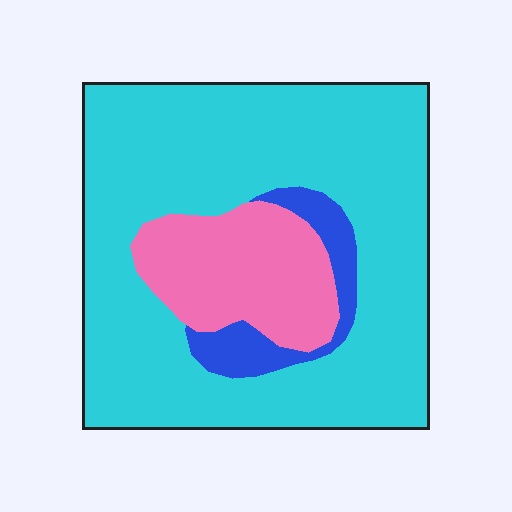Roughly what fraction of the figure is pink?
Pink takes up about one fifth (1/5) of the figure.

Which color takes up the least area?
Blue, at roughly 10%.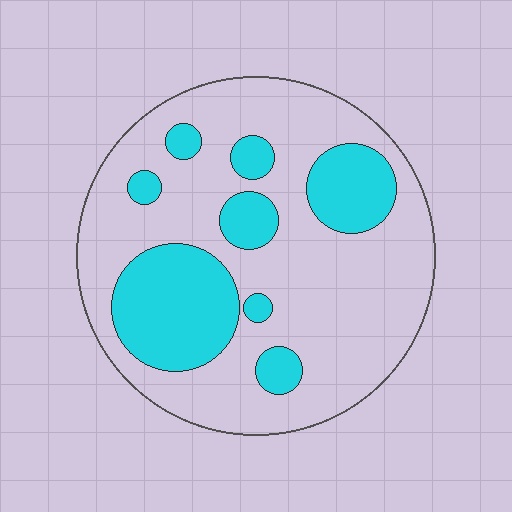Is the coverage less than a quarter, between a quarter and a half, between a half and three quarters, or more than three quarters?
Between a quarter and a half.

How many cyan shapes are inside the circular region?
8.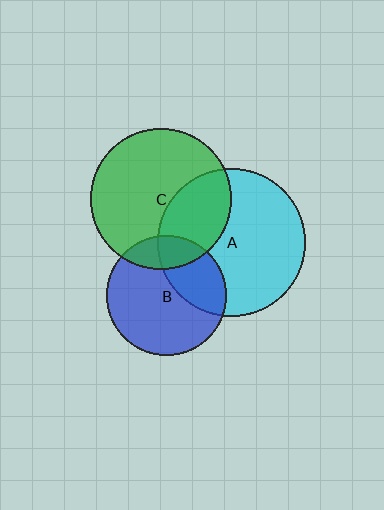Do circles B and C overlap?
Yes.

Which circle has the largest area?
Circle A (cyan).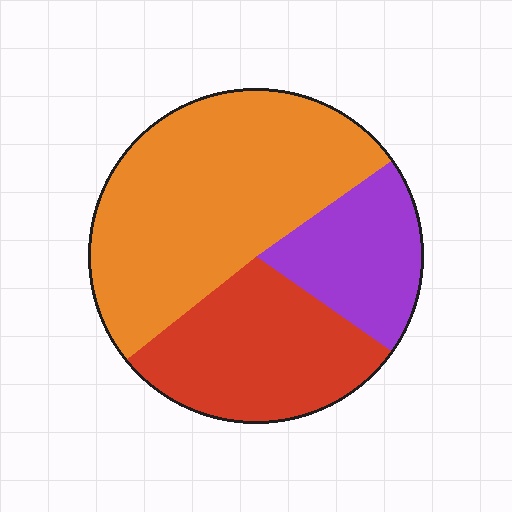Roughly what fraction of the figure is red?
Red takes up about one third (1/3) of the figure.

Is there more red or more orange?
Orange.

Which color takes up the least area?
Purple, at roughly 20%.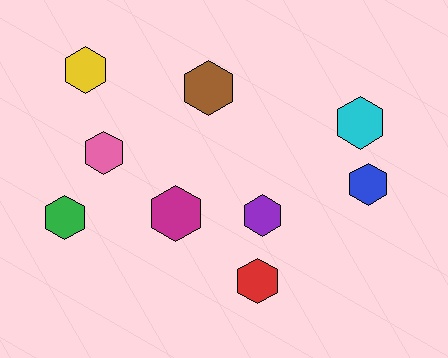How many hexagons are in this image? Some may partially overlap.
There are 9 hexagons.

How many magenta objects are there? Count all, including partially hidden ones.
There is 1 magenta object.